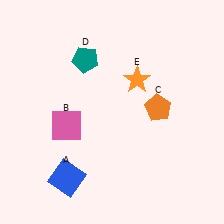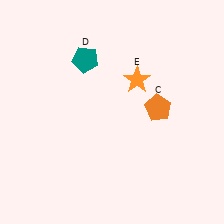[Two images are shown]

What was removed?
The blue square (A), the pink square (B) were removed in Image 2.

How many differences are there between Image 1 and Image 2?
There are 2 differences between the two images.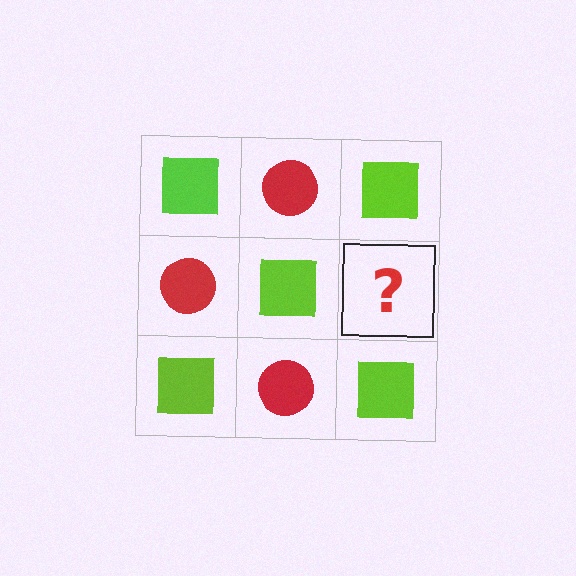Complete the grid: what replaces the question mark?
The question mark should be replaced with a red circle.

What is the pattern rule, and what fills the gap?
The rule is that it alternates lime square and red circle in a checkerboard pattern. The gap should be filled with a red circle.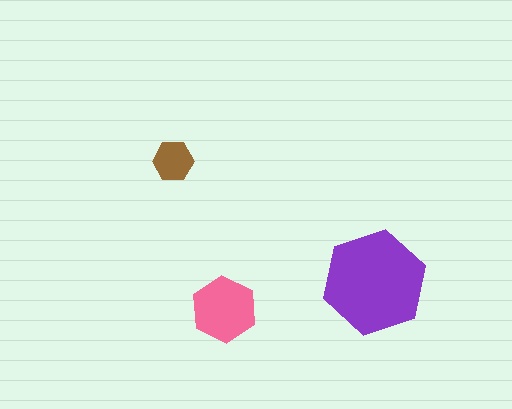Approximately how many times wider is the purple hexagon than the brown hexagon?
About 2.5 times wider.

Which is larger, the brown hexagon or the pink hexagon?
The pink one.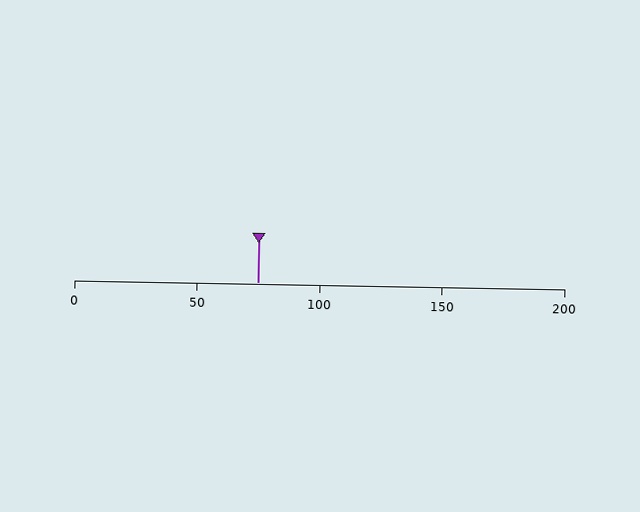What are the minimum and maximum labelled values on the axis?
The axis runs from 0 to 200.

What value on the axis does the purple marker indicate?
The marker indicates approximately 75.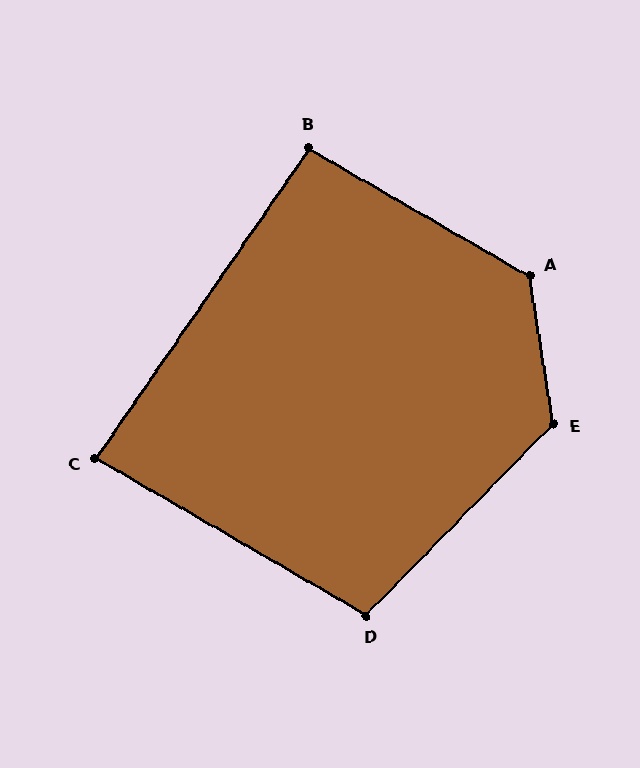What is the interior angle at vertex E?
Approximately 127 degrees (obtuse).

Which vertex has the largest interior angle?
A, at approximately 129 degrees.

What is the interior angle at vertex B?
Approximately 95 degrees (approximately right).